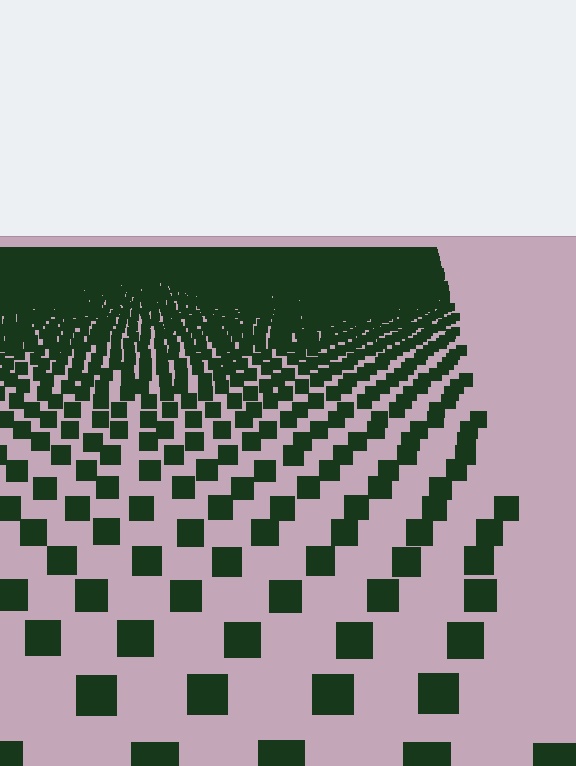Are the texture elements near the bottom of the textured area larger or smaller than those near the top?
Larger. Near the bottom, elements are closer to the viewer and appear at a bigger on-screen size.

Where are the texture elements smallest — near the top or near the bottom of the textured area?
Near the top.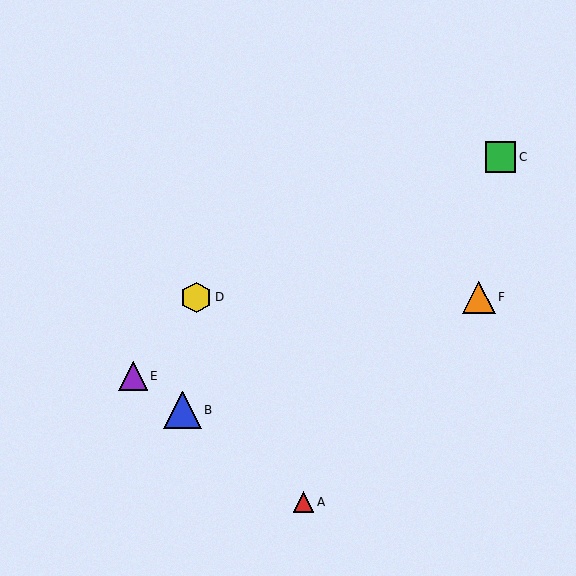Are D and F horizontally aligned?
Yes, both are at y≈297.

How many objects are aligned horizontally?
2 objects (D, F) are aligned horizontally.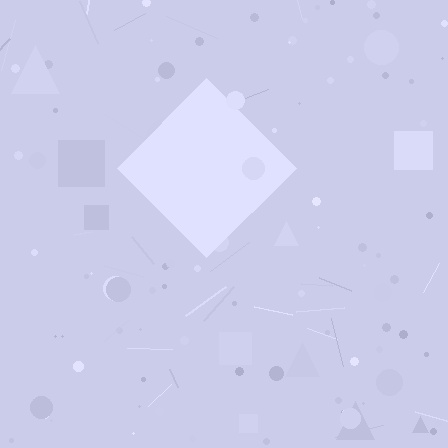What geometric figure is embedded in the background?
A diamond is embedded in the background.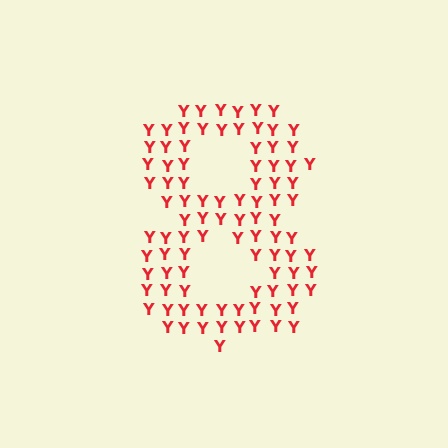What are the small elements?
The small elements are letter Y's.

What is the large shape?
The large shape is the digit 8.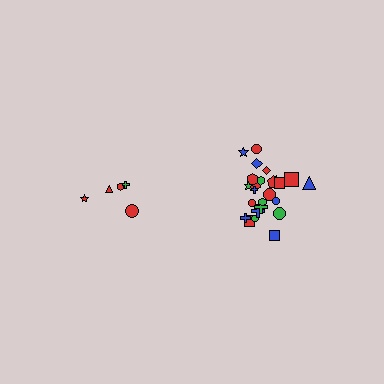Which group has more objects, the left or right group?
The right group.